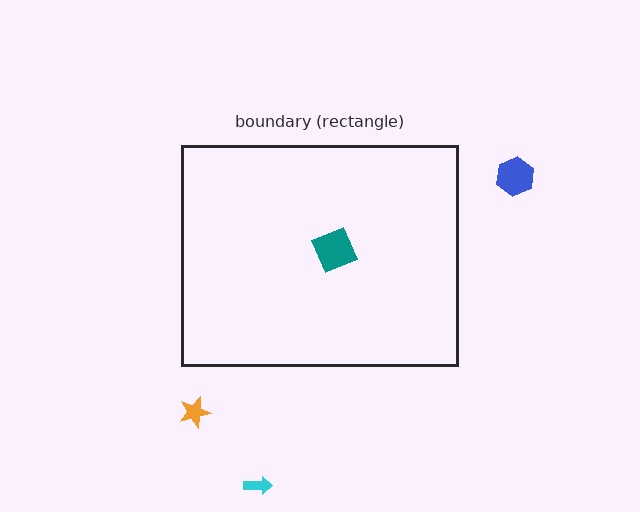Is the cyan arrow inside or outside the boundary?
Outside.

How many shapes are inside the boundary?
1 inside, 3 outside.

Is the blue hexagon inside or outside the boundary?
Outside.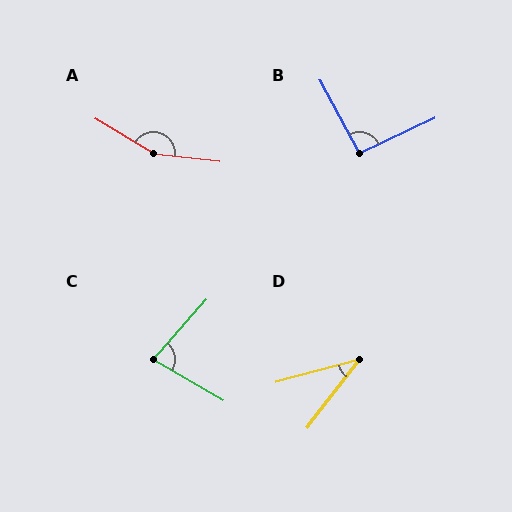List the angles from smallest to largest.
D (37°), C (79°), B (93°), A (155°).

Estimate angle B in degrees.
Approximately 93 degrees.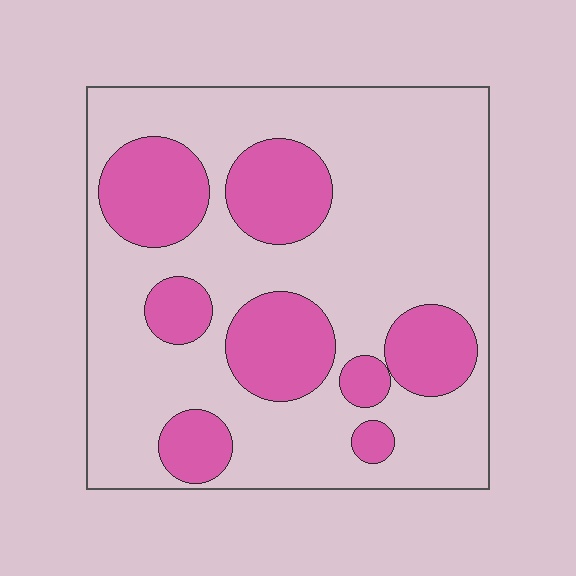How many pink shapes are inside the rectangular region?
8.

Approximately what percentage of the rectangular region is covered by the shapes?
Approximately 30%.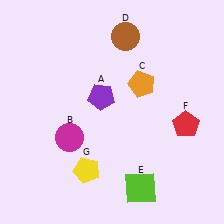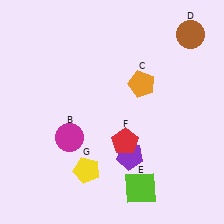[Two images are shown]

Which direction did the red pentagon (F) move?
The red pentagon (F) moved left.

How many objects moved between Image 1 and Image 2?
3 objects moved between the two images.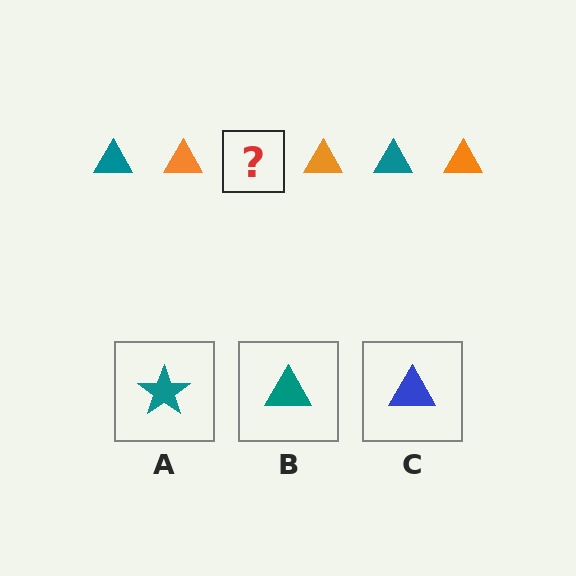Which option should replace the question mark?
Option B.